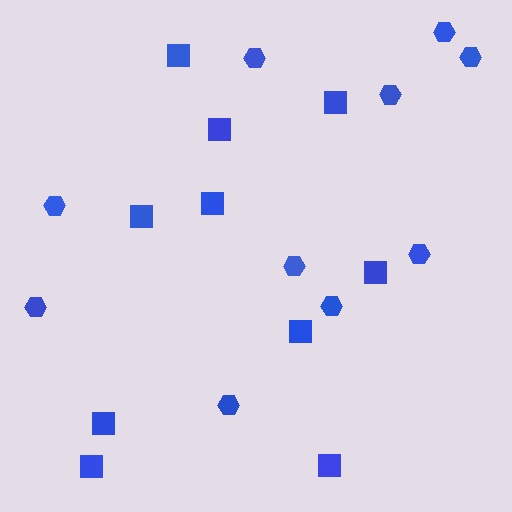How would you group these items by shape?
There are 2 groups: one group of squares (10) and one group of hexagons (10).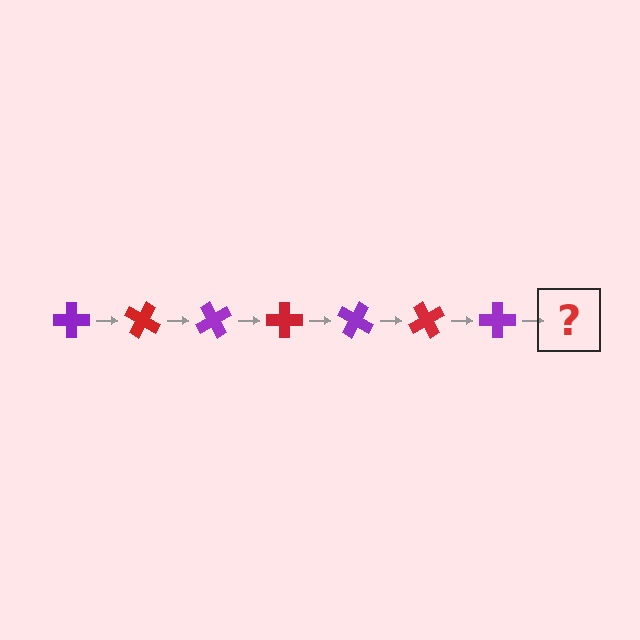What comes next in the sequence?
The next element should be a red cross, rotated 210 degrees from the start.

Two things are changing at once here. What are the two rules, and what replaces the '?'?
The two rules are that it rotates 30 degrees each step and the color cycles through purple and red. The '?' should be a red cross, rotated 210 degrees from the start.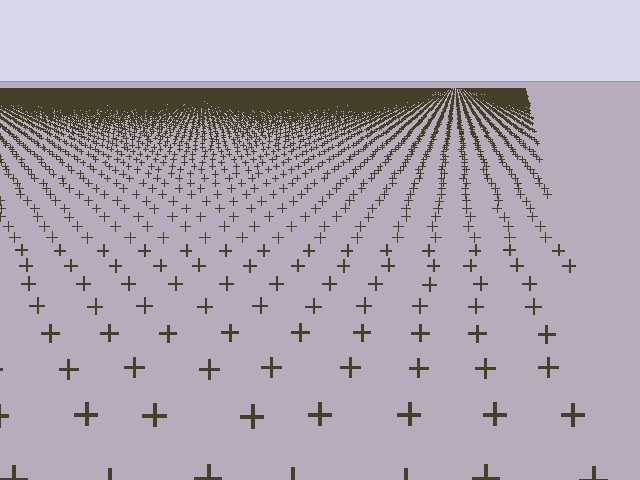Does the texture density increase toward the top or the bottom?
Density increases toward the top.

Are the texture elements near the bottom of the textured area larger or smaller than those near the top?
Larger. Near the bottom, elements are closer to the viewer and appear at a bigger on-screen size.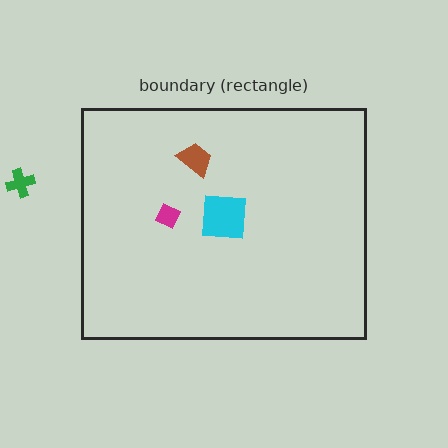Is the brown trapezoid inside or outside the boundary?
Inside.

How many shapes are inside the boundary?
3 inside, 1 outside.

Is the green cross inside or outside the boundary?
Outside.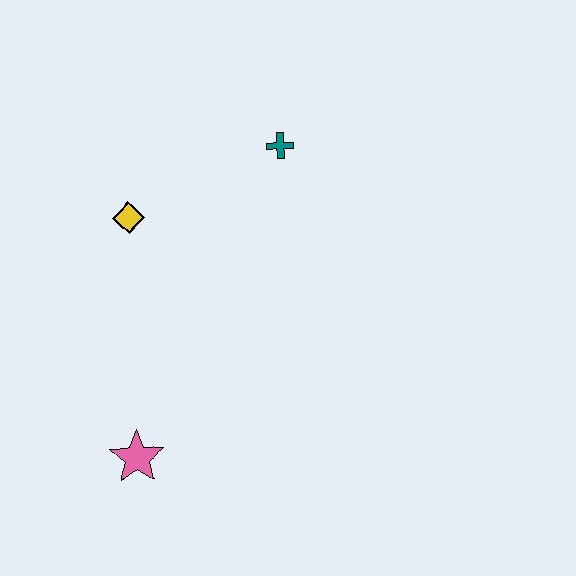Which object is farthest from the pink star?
The teal cross is farthest from the pink star.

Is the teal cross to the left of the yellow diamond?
No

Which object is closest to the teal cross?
The yellow diamond is closest to the teal cross.